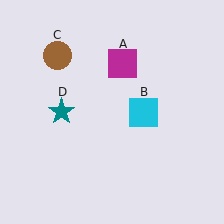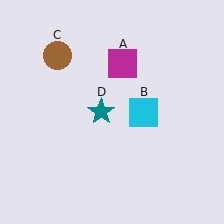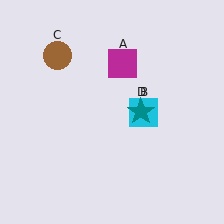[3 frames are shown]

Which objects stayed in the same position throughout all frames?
Magenta square (object A) and cyan square (object B) and brown circle (object C) remained stationary.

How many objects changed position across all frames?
1 object changed position: teal star (object D).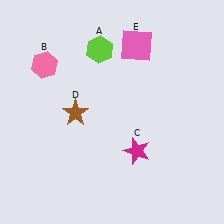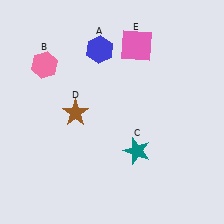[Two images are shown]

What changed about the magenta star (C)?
In Image 1, C is magenta. In Image 2, it changed to teal.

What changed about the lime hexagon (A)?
In Image 1, A is lime. In Image 2, it changed to blue.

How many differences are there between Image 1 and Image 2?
There are 2 differences between the two images.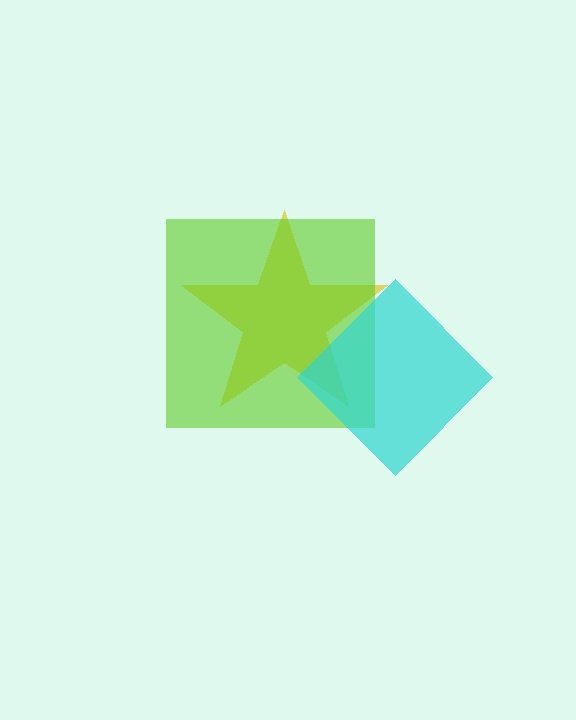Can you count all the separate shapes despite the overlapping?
Yes, there are 3 separate shapes.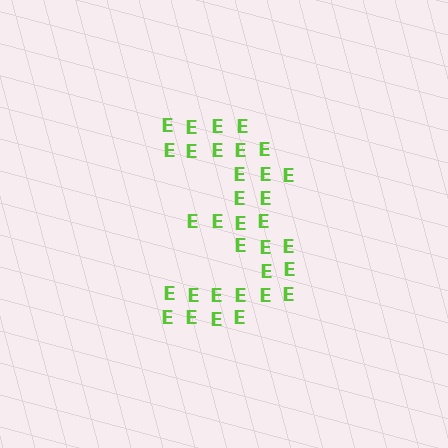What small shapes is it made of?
It is made of small letter E's.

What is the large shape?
The large shape is the digit 3.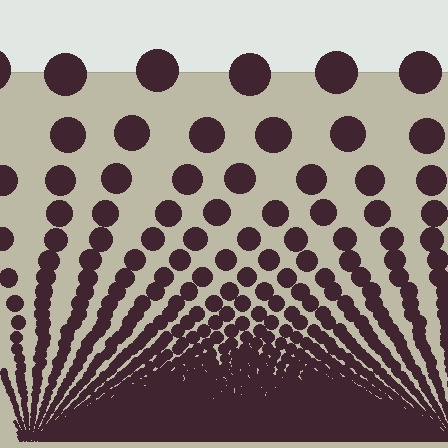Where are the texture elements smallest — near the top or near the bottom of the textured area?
Near the bottom.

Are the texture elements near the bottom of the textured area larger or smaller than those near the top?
Smaller. The gradient is inverted — elements near the bottom are smaller and denser.